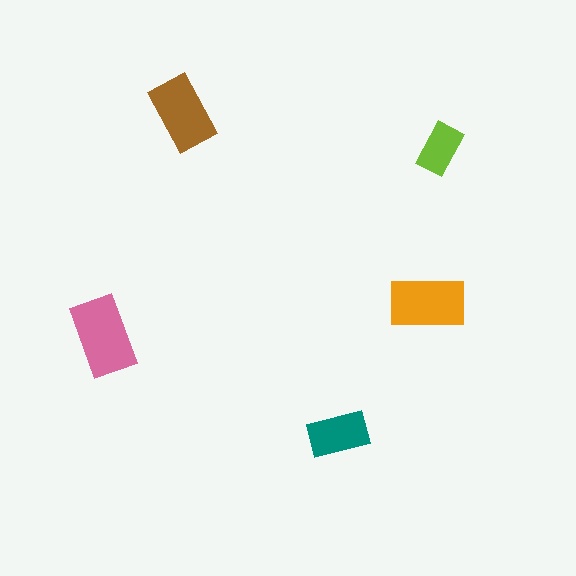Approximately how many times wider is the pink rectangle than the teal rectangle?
About 1.5 times wider.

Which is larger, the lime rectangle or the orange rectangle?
The orange one.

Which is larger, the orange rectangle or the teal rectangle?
The orange one.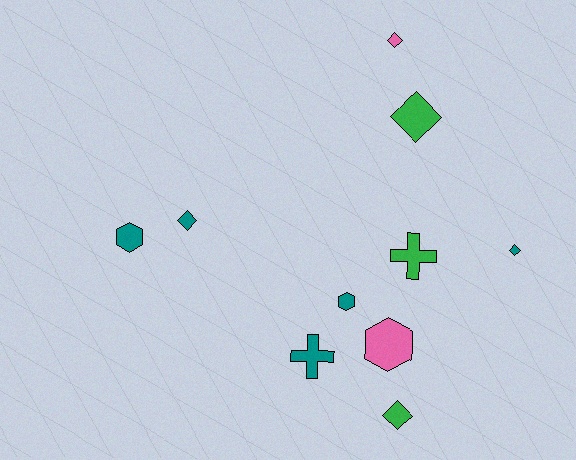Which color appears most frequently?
Teal, with 5 objects.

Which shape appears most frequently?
Diamond, with 5 objects.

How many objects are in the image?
There are 10 objects.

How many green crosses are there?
There is 1 green cross.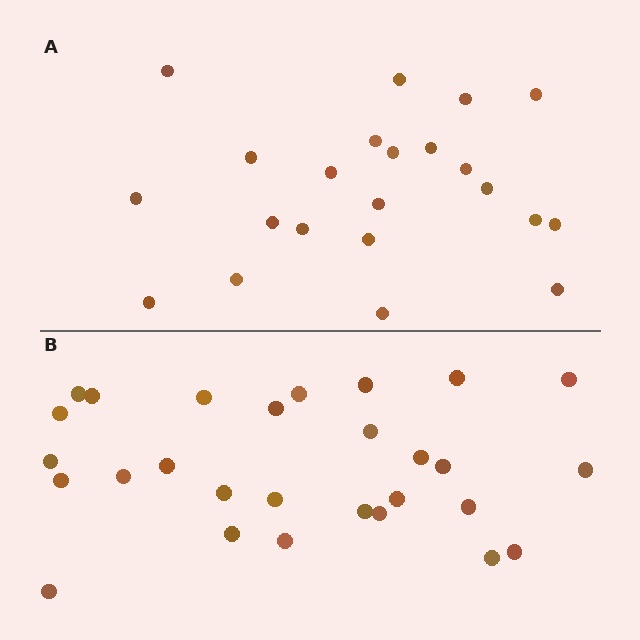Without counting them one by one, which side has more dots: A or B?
Region B (the bottom region) has more dots.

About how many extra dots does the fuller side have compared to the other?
Region B has about 6 more dots than region A.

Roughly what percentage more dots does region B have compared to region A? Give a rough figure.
About 25% more.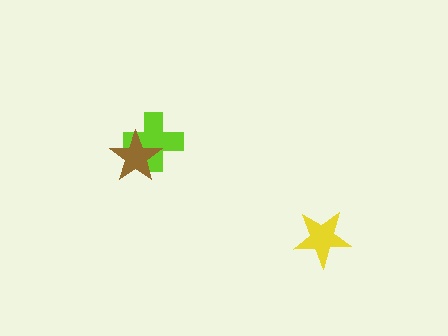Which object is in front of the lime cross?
The brown star is in front of the lime cross.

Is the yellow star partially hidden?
No, no other shape covers it.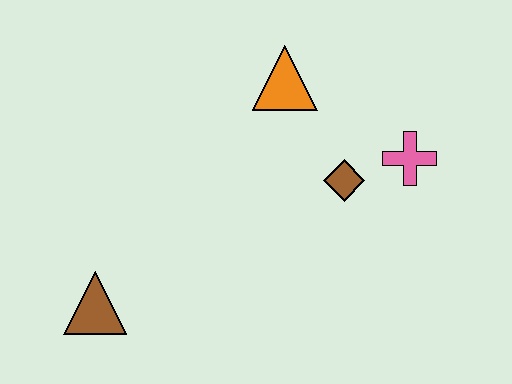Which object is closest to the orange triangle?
The brown diamond is closest to the orange triangle.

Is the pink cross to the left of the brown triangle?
No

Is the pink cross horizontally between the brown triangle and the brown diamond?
No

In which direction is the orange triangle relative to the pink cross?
The orange triangle is to the left of the pink cross.